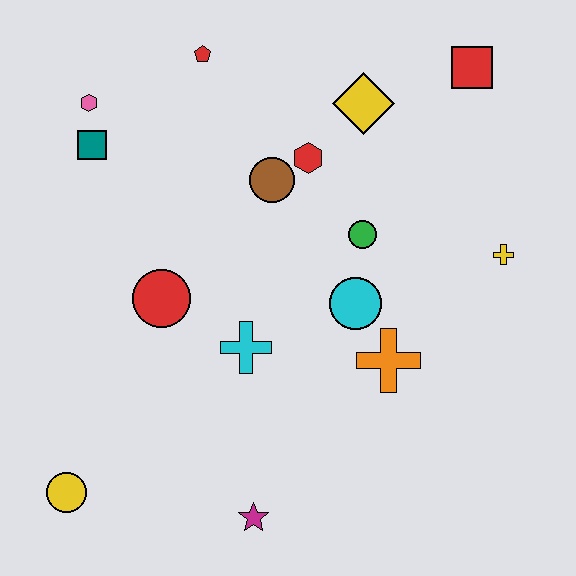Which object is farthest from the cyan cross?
The red square is farthest from the cyan cross.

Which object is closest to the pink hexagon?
The teal square is closest to the pink hexagon.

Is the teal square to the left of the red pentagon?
Yes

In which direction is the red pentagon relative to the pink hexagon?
The red pentagon is to the right of the pink hexagon.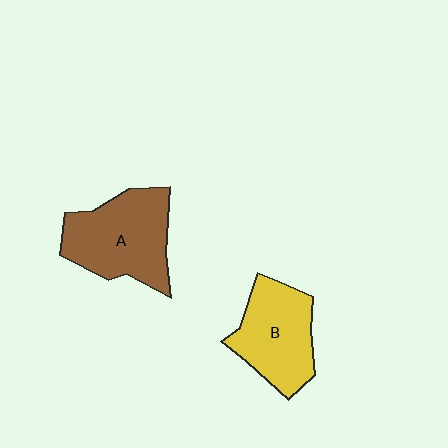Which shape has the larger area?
Shape A (brown).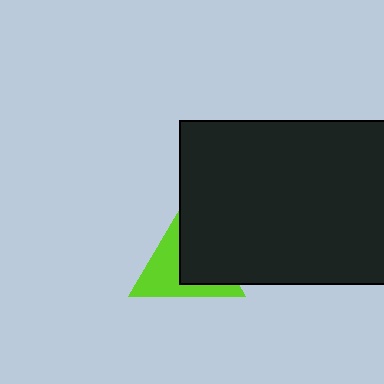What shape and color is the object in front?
The object in front is a black rectangle.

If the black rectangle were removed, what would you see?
You would see the complete lime triangle.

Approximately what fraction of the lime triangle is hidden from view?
Roughly 50% of the lime triangle is hidden behind the black rectangle.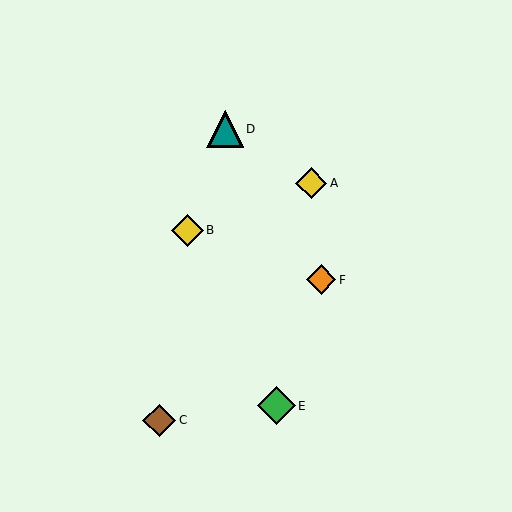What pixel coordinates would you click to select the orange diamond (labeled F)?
Click at (321, 280) to select the orange diamond F.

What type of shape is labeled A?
Shape A is a yellow diamond.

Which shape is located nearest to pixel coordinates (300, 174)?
The yellow diamond (labeled A) at (311, 183) is nearest to that location.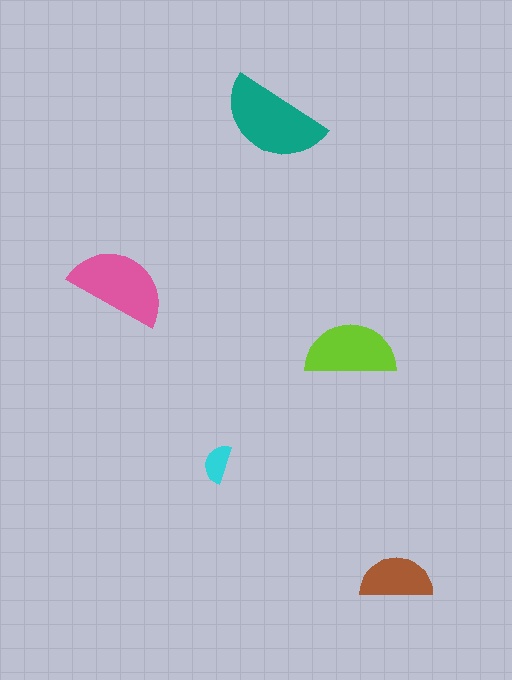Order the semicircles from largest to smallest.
the teal one, the pink one, the lime one, the brown one, the cyan one.